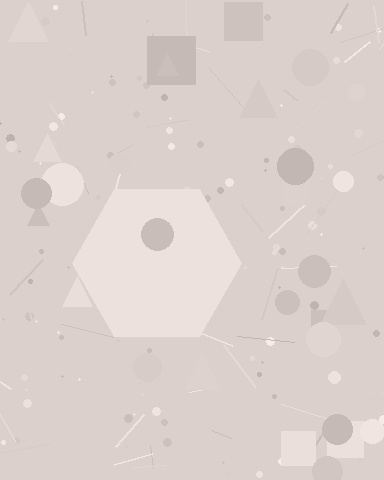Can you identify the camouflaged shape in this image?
The camouflaged shape is a hexagon.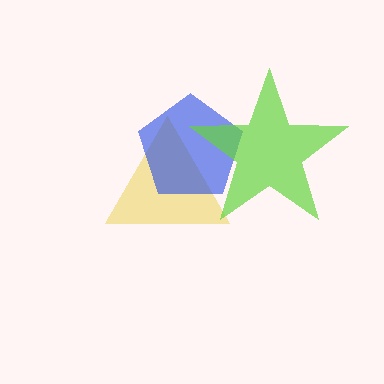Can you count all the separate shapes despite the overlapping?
Yes, there are 3 separate shapes.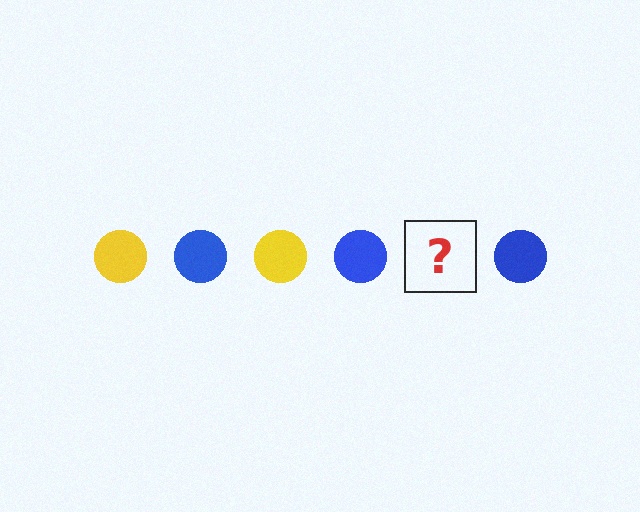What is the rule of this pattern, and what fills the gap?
The rule is that the pattern cycles through yellow, blue circles. The gap should be filled with a yellow circle.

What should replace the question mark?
The question mark should be replaced with a yellow circle.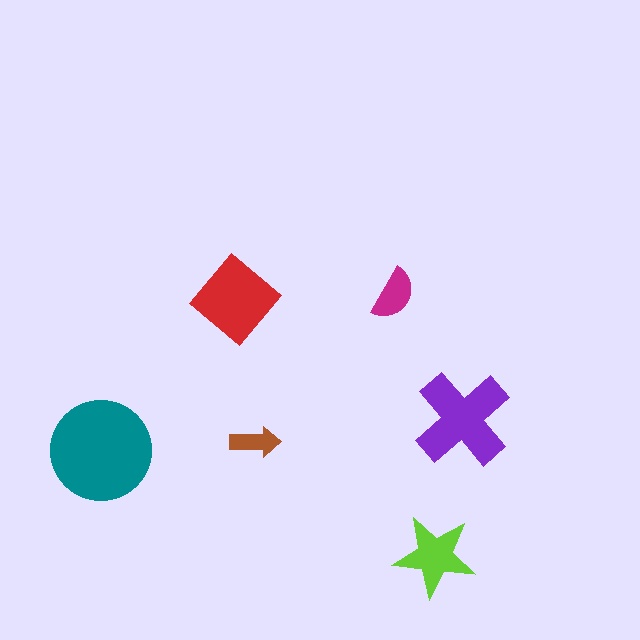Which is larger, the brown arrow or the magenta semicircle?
The magenta semicircle.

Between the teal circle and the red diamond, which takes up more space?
The teal circle.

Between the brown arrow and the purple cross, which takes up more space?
The purple cross.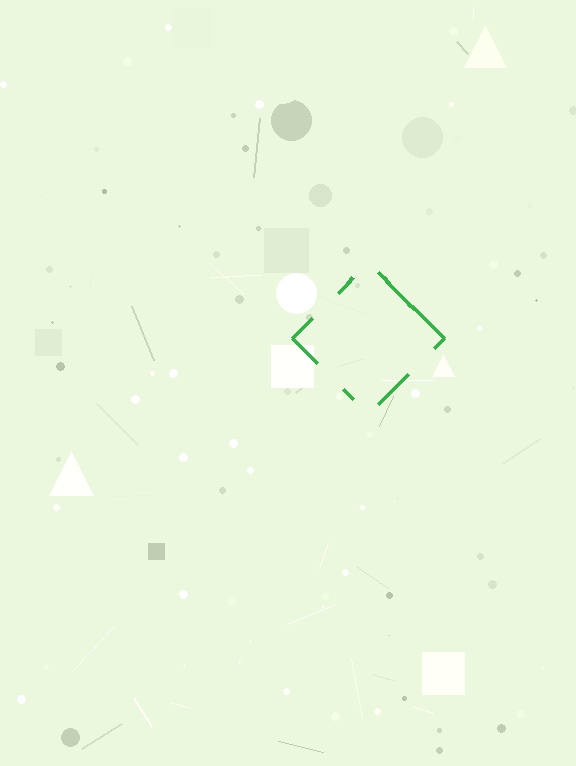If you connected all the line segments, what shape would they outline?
They would outline a diamond.